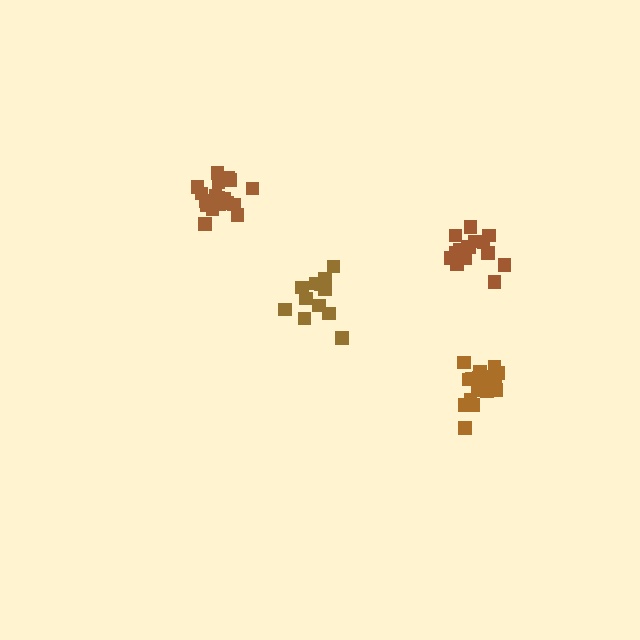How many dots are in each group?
Group 1: 12 dots, Group 2: 18 dots, Group 3: 18 dots, Group 4: 15 dots (63 total).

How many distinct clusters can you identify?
There are 4 distinct clusters.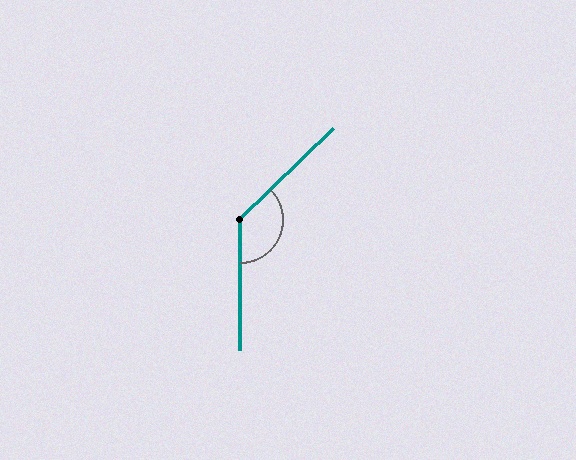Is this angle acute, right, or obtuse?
It is obtuse.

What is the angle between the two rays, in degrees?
Approximately 134 degrees.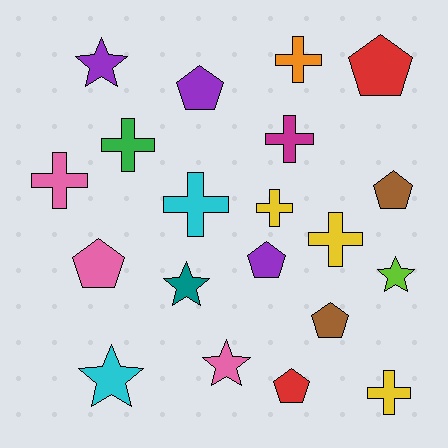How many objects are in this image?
There are 20 objects.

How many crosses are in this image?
There are 8 crosses.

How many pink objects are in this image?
There are 3 pink objects.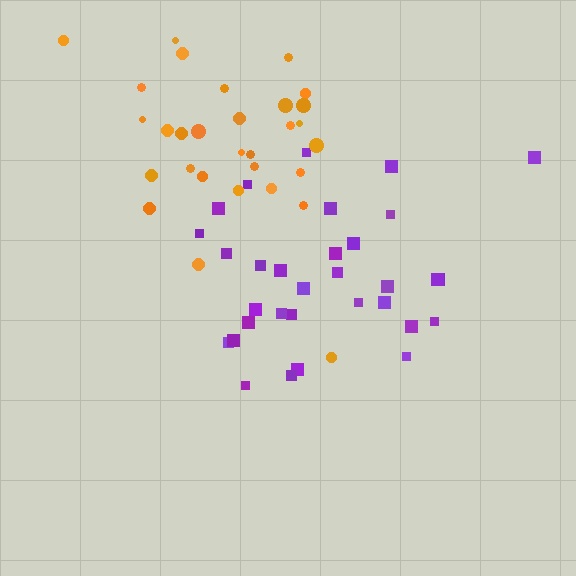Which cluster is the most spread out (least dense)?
Orange.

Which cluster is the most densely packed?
Purple.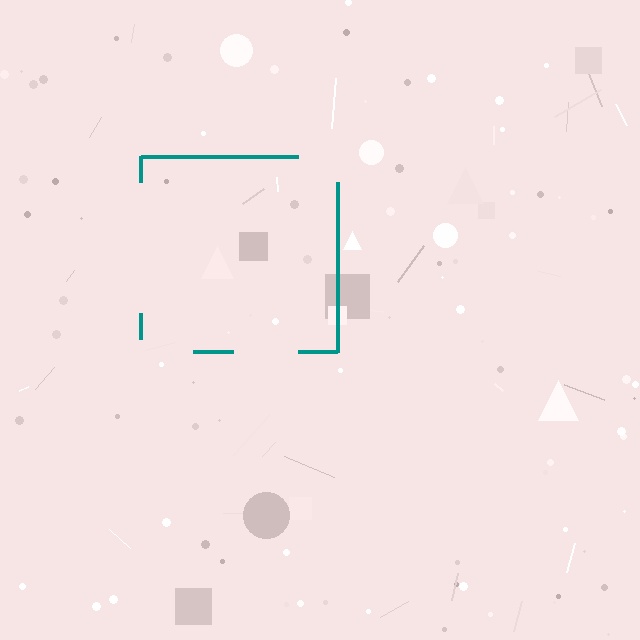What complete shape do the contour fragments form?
The contour fragments form a square.